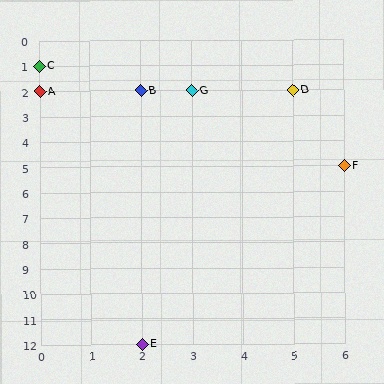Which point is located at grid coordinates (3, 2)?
Point G is at (3, 2).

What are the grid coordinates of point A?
Point A is at grid coordinates (0, 2).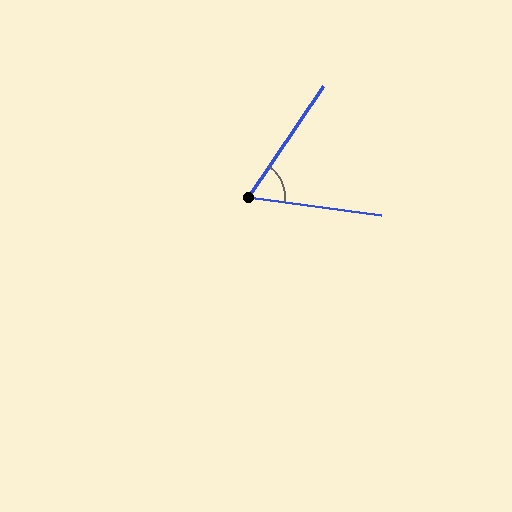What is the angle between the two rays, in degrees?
Approximately 64 degrees.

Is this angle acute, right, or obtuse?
It is acute.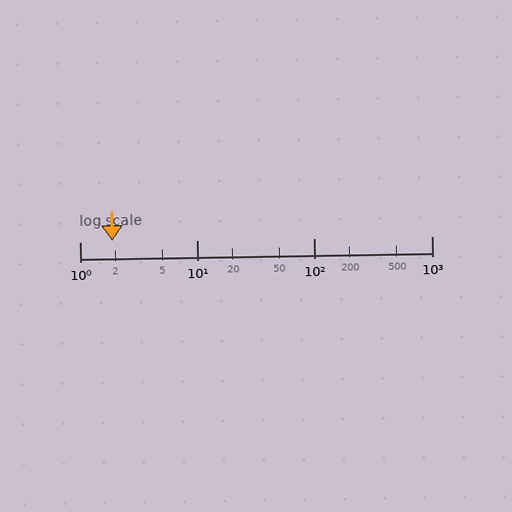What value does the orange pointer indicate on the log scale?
The pointer indicates approximately 1.9.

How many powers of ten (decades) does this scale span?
The scale spans 3 decades, from 1 to 1000.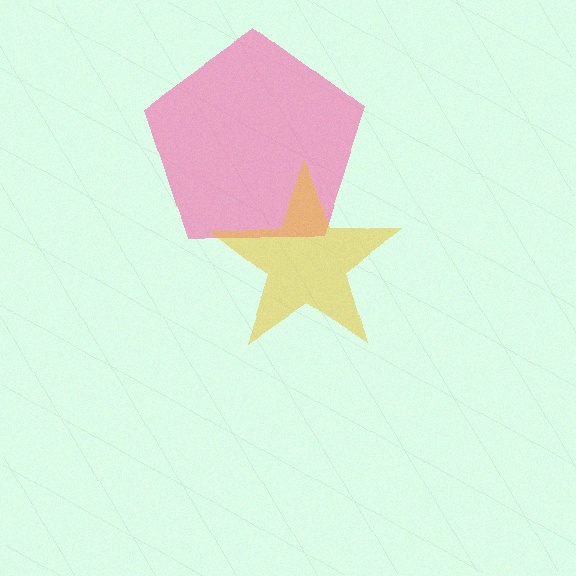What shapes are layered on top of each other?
The layered shapes are: a pink pentagon, a yellow star.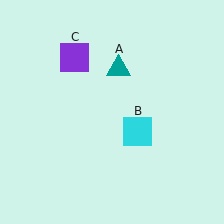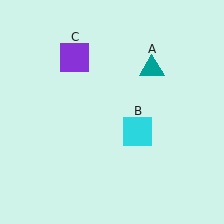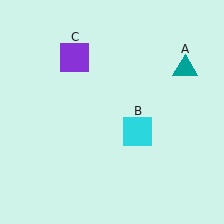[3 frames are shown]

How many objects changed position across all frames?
1 object changed position: teal triangle (object A).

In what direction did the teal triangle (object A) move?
The teal triangle (object A) moved right.